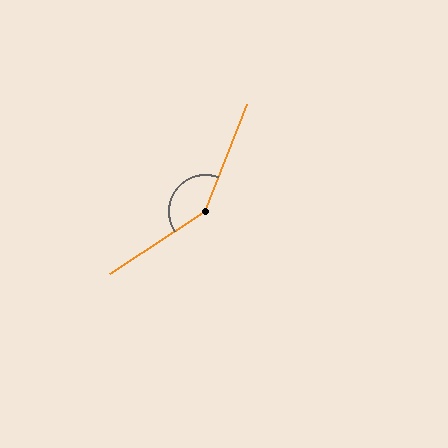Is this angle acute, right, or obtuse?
It is obtuse.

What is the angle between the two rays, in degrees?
Approximately 145 degrees.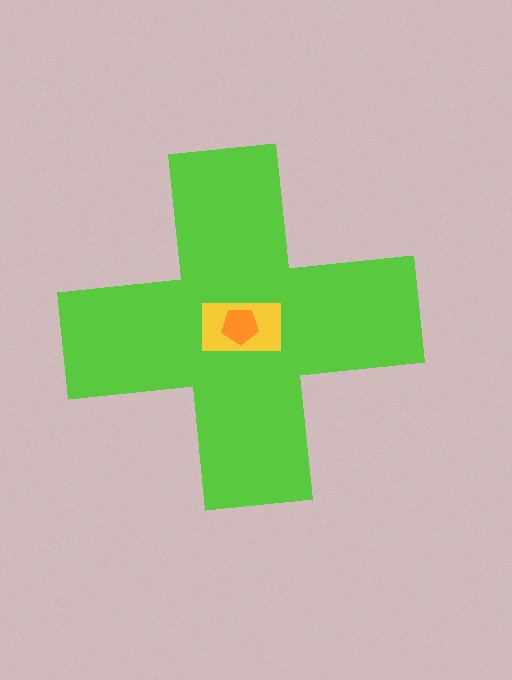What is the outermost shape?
The lime cross.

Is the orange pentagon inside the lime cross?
Yes.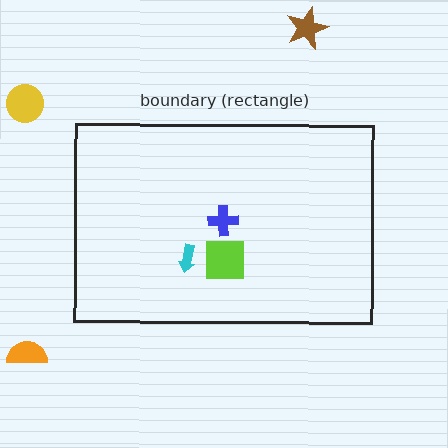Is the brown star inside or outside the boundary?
Outside.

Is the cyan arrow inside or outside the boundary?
Inside.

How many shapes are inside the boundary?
3 inside, 3 outside.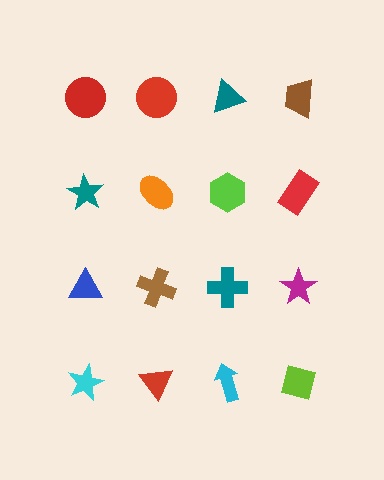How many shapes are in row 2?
4 shapes.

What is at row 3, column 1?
A blue triangle.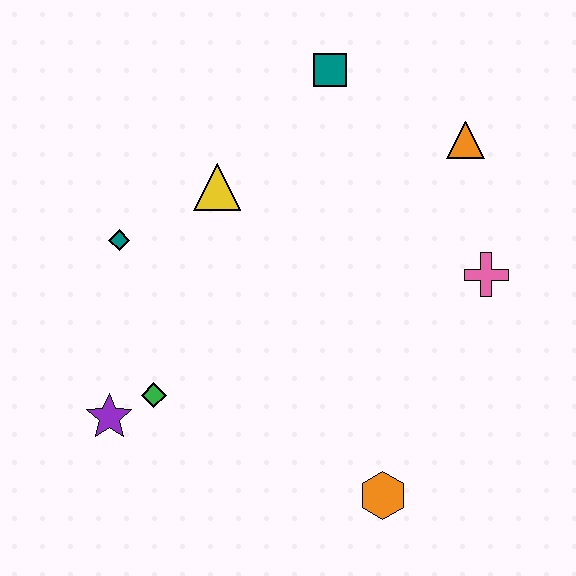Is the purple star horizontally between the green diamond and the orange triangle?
No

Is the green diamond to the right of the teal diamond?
Yes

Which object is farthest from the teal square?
The orange hexagon is farthest from the teal square.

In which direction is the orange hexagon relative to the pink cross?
The orange hexagon is below the pink cross.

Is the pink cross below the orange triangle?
Yes